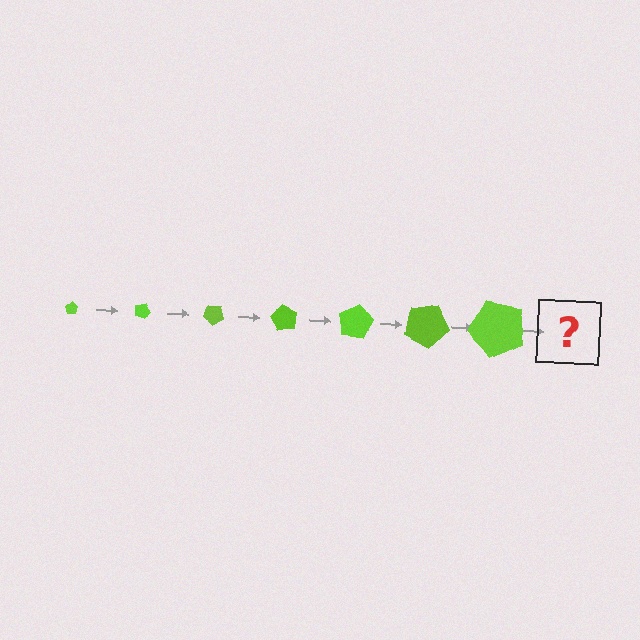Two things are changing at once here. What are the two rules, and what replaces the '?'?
The two rules are that the pentagon grows larger each step and it rotates 20 degrees each step. The '?' should be a pentagon, larger than the previous one and rotated 140 degrees from the start.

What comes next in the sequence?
The next element should be a pentagon, larger than the previous one and rotated 140 degrees from the start.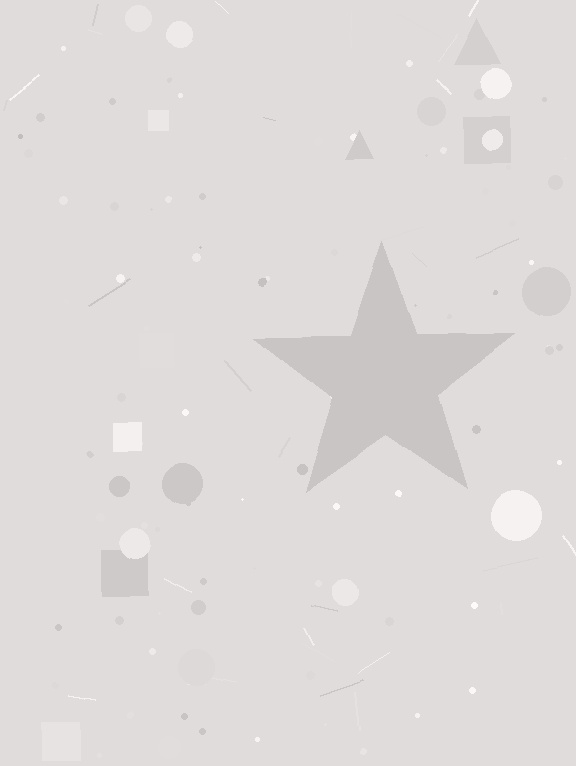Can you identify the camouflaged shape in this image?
The camouflaged shape is a star.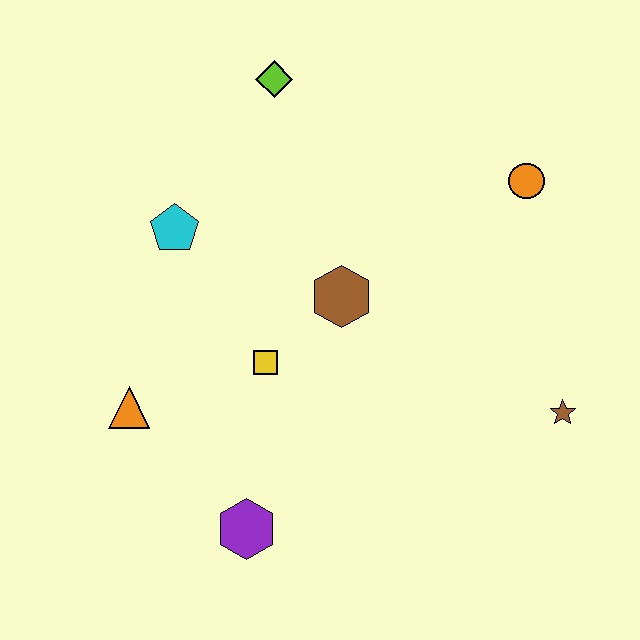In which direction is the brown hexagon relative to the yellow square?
The brown hexagon is to the right of the yellow square.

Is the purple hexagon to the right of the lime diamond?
No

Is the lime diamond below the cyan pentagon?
No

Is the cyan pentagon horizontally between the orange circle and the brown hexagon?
No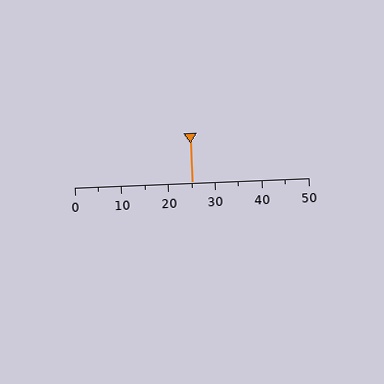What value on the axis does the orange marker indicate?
The marker indicates approximately 25.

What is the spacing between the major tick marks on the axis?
The major ticks are spaced 10 apart.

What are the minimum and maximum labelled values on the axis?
The axis runs from 0 to 50.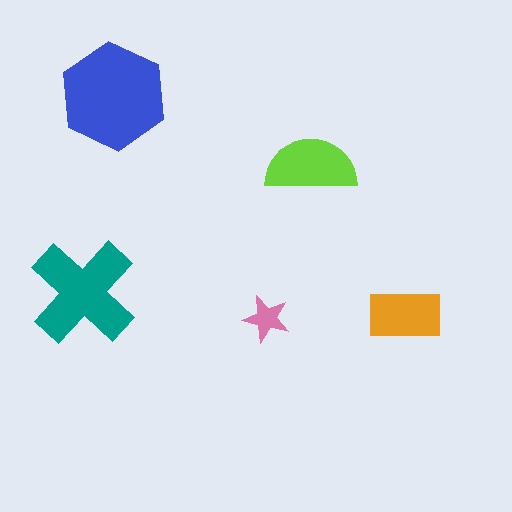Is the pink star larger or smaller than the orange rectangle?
Smaller.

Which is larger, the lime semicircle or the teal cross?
The teal cross.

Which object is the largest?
The blue hexagon.